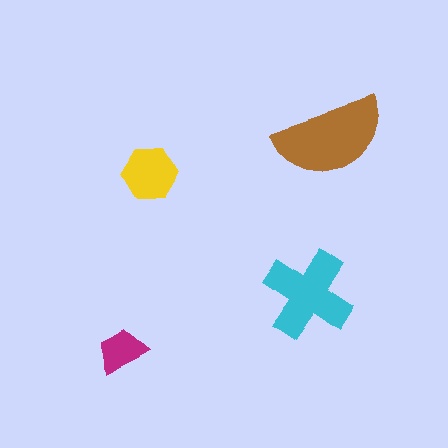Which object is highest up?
The brown semicircle is topmost.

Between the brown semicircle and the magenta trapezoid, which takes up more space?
The brown semicircle.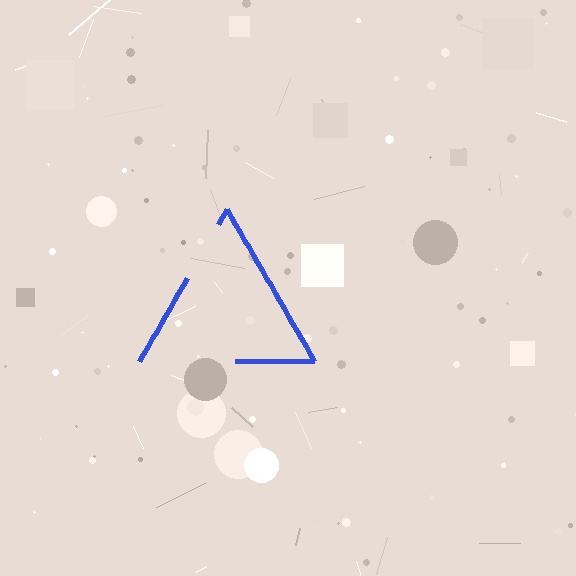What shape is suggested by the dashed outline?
The dashed outline suggests a triangle.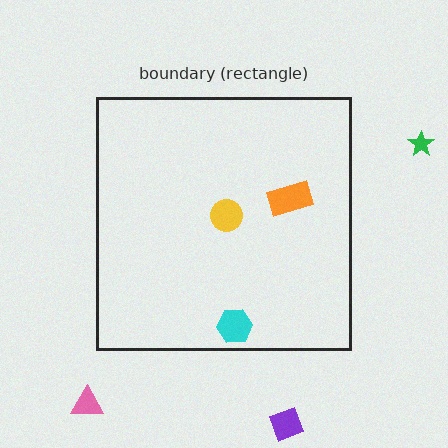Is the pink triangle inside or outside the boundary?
Outside.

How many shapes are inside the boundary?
3 inside, 3 outside.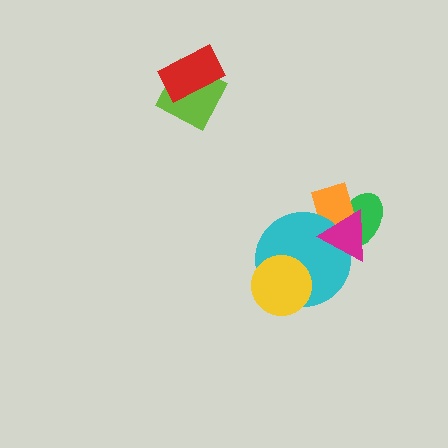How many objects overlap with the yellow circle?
1 object overlaps with the yellow circle.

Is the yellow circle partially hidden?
No, no other shape covers it.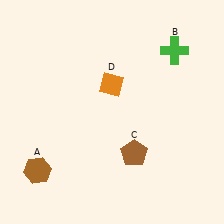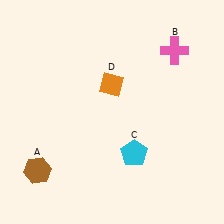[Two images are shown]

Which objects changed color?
B changed from green to pink. C changed from brown to cyan.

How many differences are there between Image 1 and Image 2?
There are 2 differences between the two images.